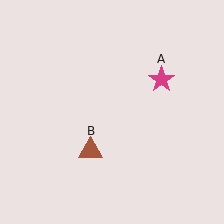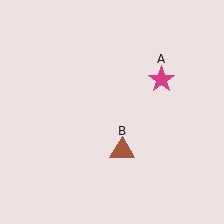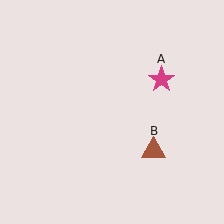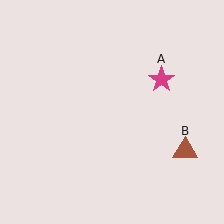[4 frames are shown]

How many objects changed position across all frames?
1 object changed position: brown triangle (object B).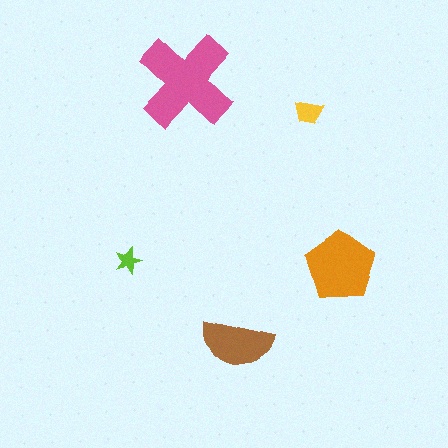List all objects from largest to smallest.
The pink cross, the orange pentagon, the brown semicircle, the yellow trapezoid, the lime star.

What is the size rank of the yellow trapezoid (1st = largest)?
4th.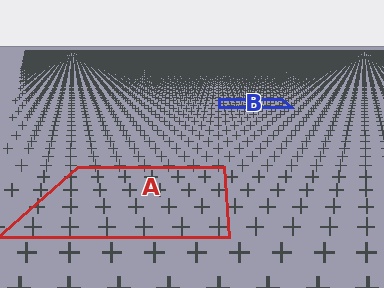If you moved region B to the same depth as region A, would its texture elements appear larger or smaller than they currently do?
They would appear larger. At a closer depth, the same texture elements are projected at a bigger on-screen size.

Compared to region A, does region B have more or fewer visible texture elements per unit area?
Region B has more texture elements per unit area — they are packed more densely because it is farther away.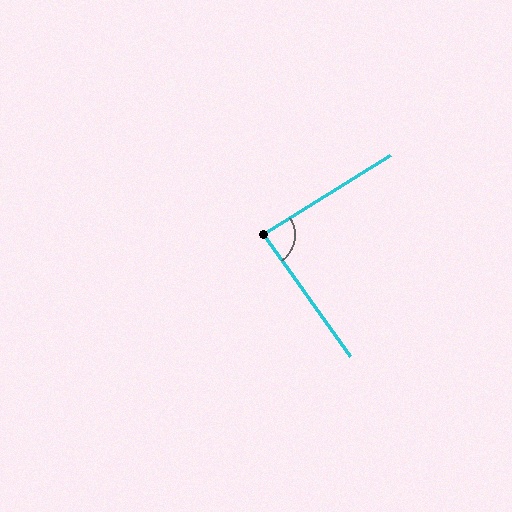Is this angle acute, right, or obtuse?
It is approximately a right angle.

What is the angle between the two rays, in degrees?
Approximately 86 degrees.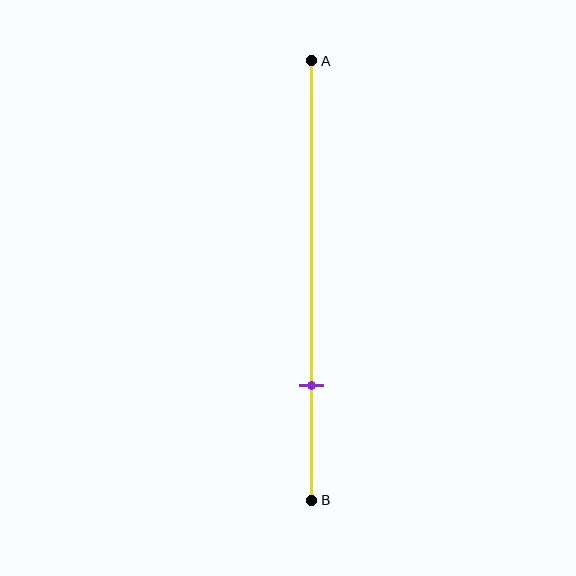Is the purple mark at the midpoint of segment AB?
No, the mark is at about 75% from A, not at the 50% midpoint.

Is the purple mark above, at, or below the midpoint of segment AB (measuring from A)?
The purple mark is below the midpoint of segment AB.